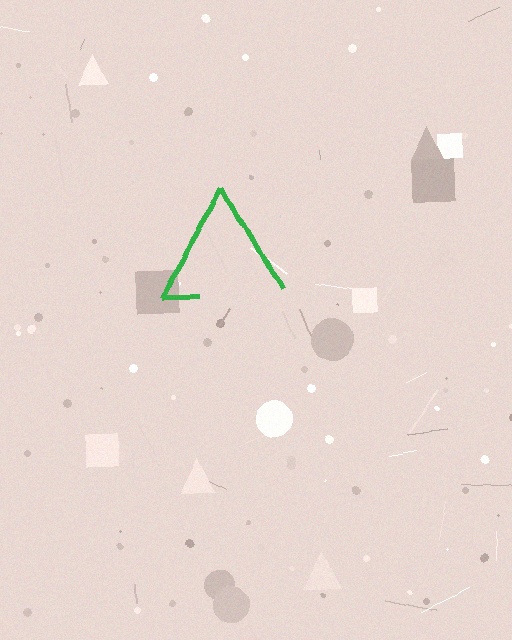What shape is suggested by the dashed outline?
The dashed outline suggests a triangle.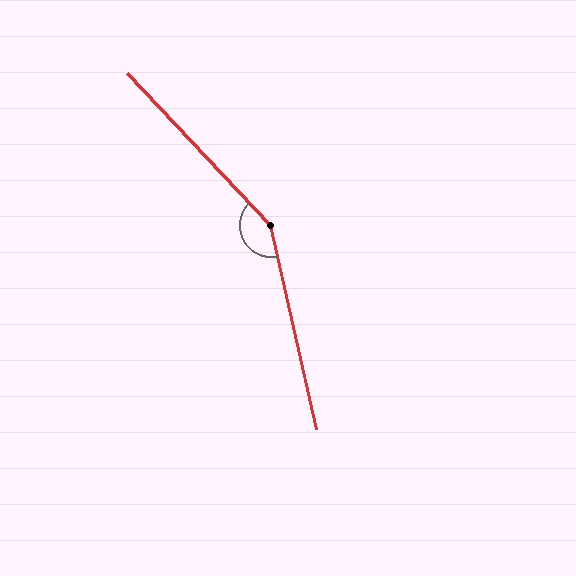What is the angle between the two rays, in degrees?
Approximately 149 degrees.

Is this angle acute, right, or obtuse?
It is obtuse.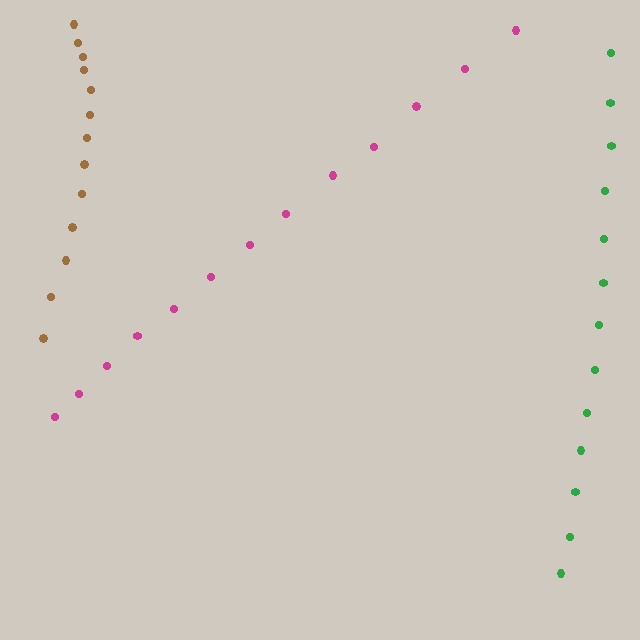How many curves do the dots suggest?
There are 3 distinct paths.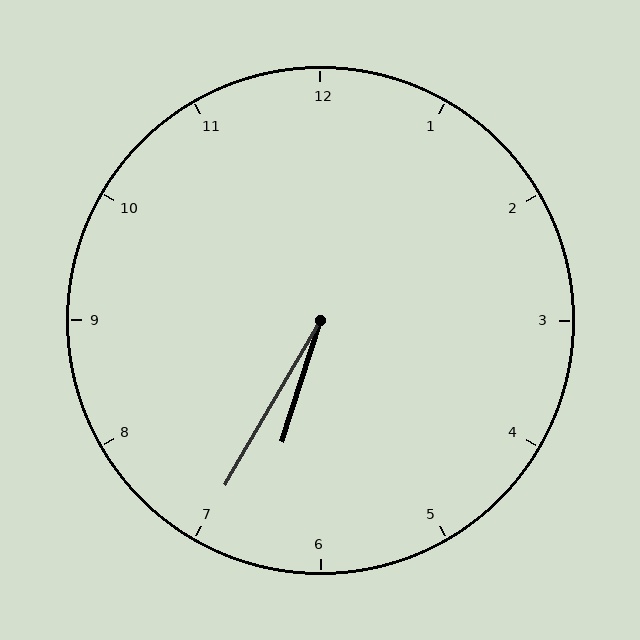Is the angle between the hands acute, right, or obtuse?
It is acute.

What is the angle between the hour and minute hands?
Approximately 12 degrees.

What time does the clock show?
6:35.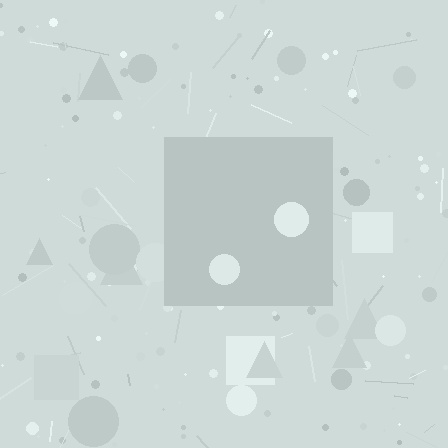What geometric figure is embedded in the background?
A square is embedded in the background.